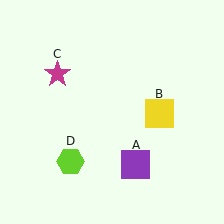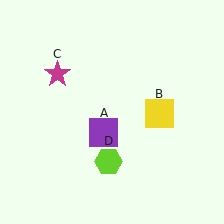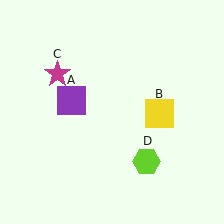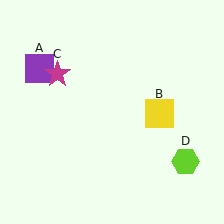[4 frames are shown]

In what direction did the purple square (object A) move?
The purple square (object A) moved up and to the left.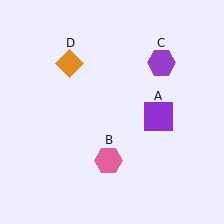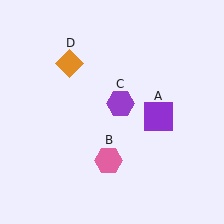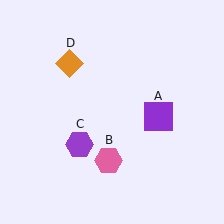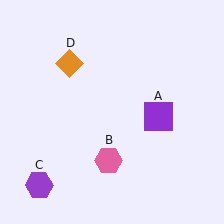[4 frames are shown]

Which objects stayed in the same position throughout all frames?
Purple square (object A) and pink hexagon (object B) and orange diamond (object D) remained stationary.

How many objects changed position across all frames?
1 object changed position: purple hexagon (object C).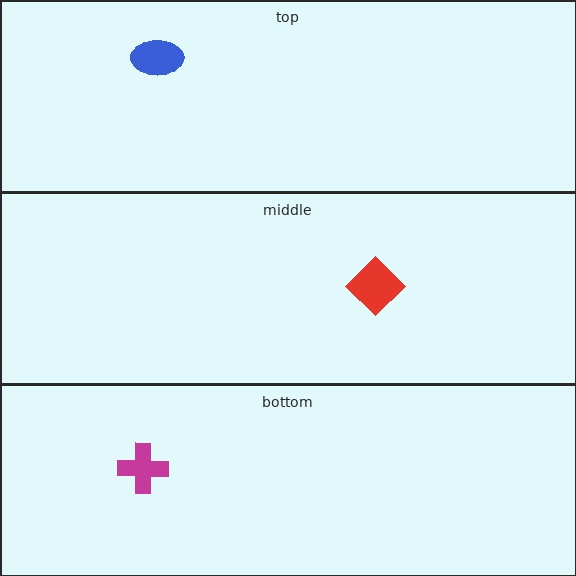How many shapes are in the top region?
1.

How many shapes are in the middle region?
1.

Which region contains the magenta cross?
The bottom region.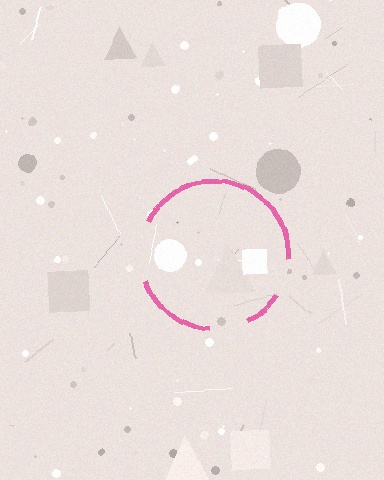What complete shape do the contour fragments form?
The contour fragments form a circle.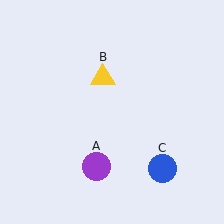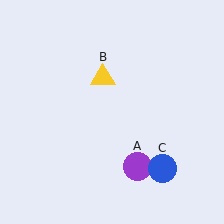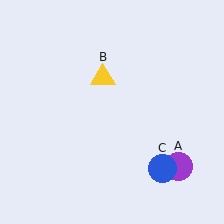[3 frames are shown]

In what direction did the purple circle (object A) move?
The purple circle (object A) moved right.